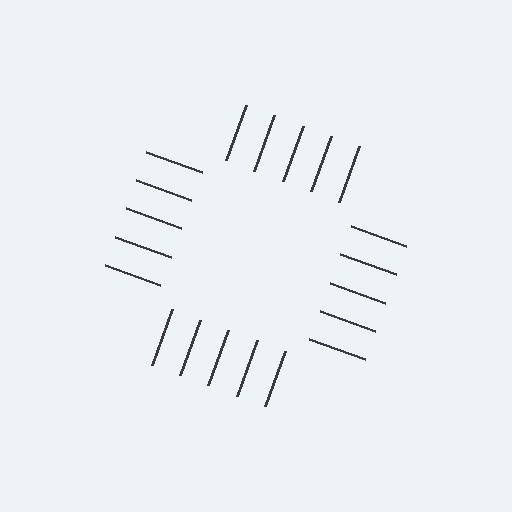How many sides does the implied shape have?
4 sides — the line-ends trace a square.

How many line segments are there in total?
20 — 5 along each of the 4 edges.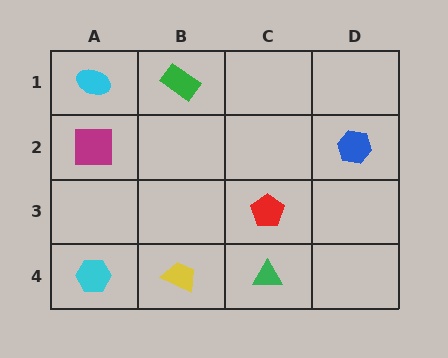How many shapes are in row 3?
1 shape.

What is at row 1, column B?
A green rectangle.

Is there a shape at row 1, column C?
No, that cell is empty.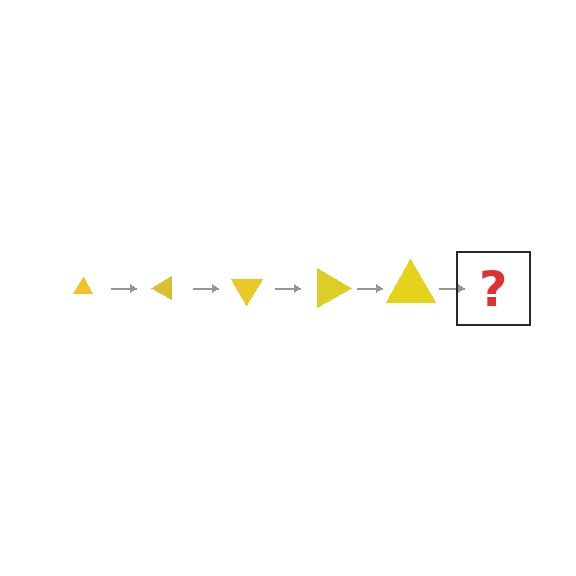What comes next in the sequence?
The next element should be a triangle, larger than the previous one and rotated 150 degrees from the start.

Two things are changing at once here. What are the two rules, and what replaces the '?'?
The two rules are that the triangle grows larger each step and it rotates 30 degrees each step. The '?' should be a triangle, larger than the previous one and rotated 150 degrees from the start.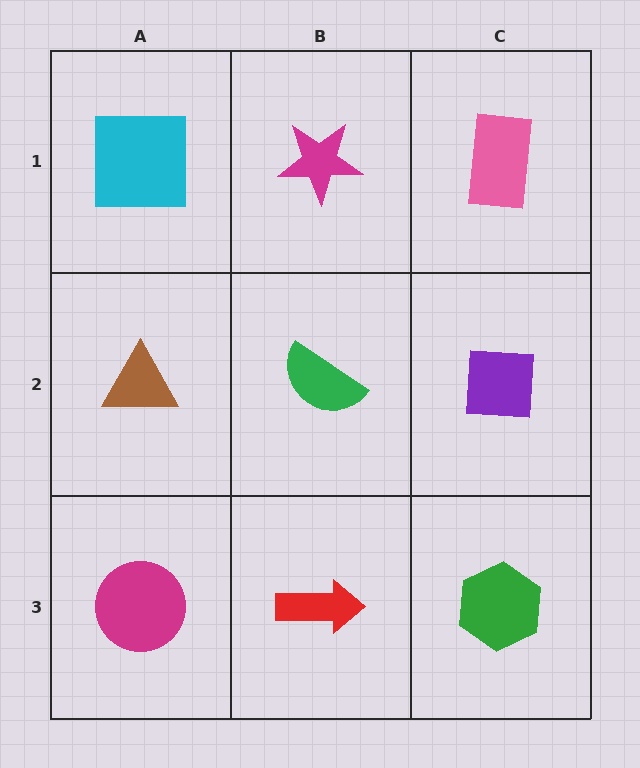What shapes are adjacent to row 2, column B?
A magenta star (row 1, column B), a red arrow (row 3, column B), a brown triangle (row 2, column A), a purple square (row 2, column C).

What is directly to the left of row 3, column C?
A red arrow.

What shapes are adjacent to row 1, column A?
A brown triangle (row 2, column A), a magenta star (row 1, column B).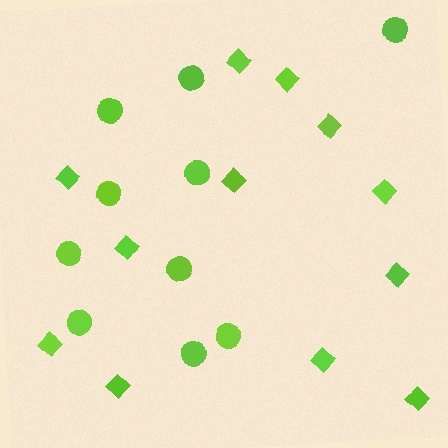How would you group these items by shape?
There are 2 groups: one group of diamonds (12) and one group of circles (10).